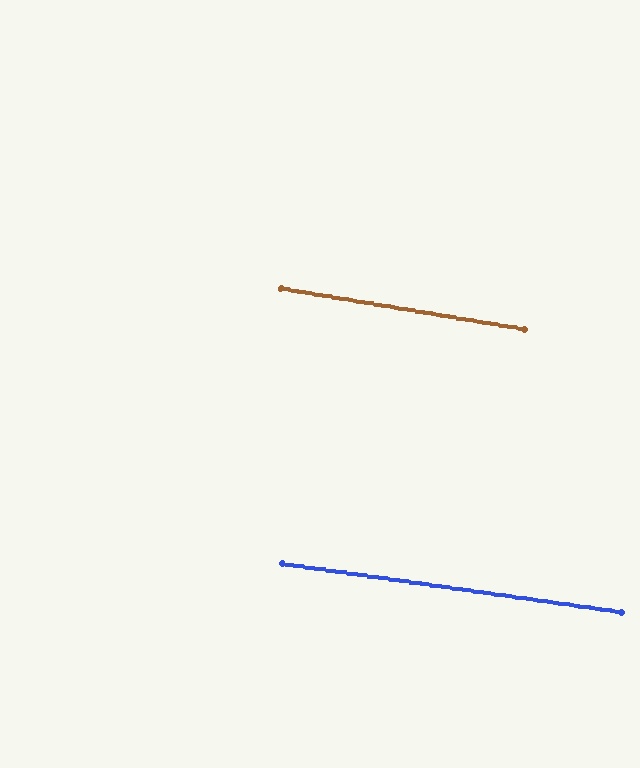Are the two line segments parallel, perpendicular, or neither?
Parallel — their directions differ by only 1.4°.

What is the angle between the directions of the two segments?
Approximately 1 degree.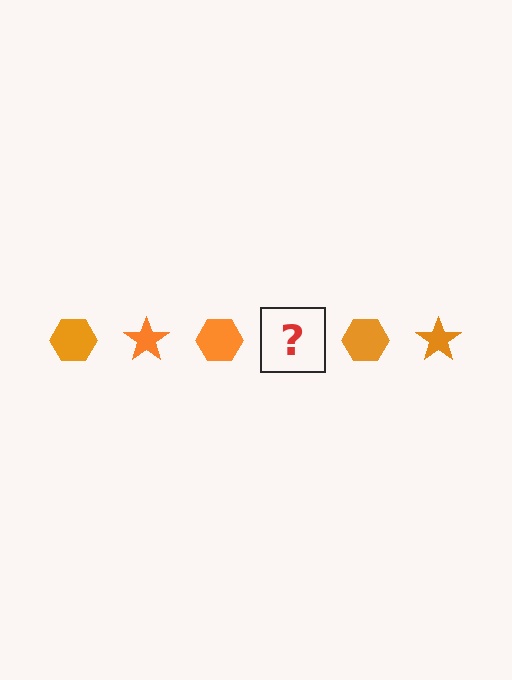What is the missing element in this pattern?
The missing element is an orange star.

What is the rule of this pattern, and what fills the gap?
The rule is that the pattern cycles through hexagon, star shapes in orange. The gap should be filled with an orange star.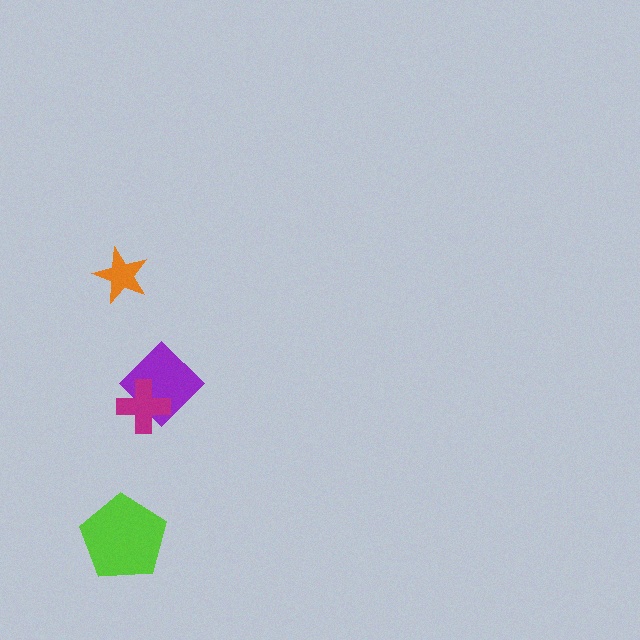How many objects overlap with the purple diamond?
1 object overlaps with the purple diamond.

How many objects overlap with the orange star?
0 objects overlap with the orange star.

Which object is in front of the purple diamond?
The magenta cross is in front of the purple diamond.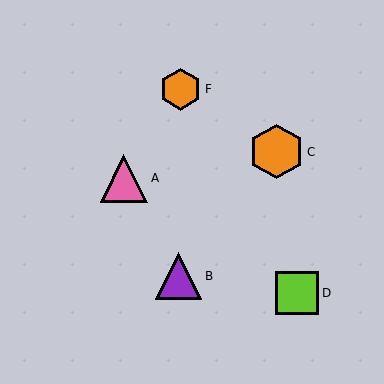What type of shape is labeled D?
Shape D is a lime square.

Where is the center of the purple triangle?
The center of the purple triangle is at (178, 276).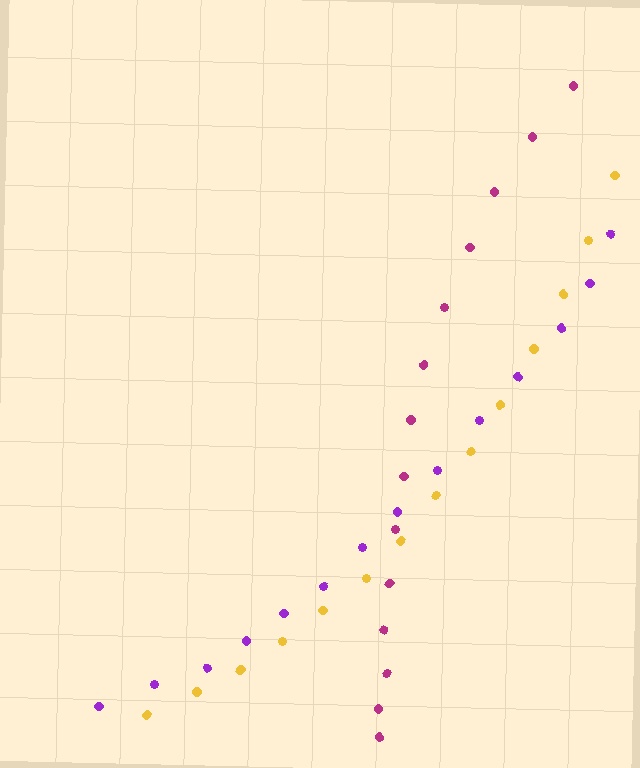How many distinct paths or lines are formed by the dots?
There are 3 distinct paths.